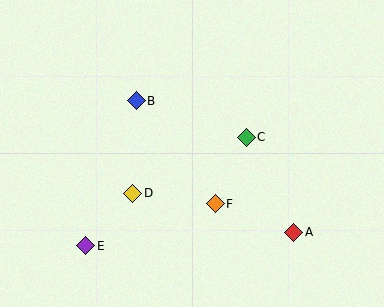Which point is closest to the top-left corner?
Point B is closest to the top-left corner.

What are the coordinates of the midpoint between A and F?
The midpoint between A and F is at (254, 218).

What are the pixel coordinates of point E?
Point E is at (86, 246).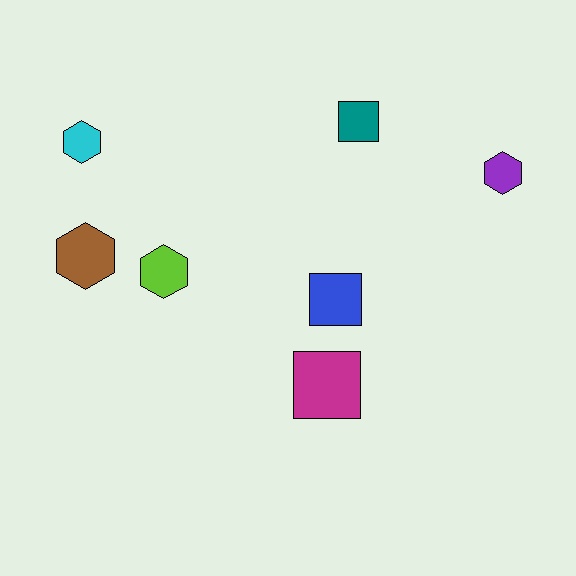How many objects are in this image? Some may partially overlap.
There are 7 objects.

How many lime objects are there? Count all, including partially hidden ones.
There is 1 lime object.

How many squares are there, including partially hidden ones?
There are 3 squares.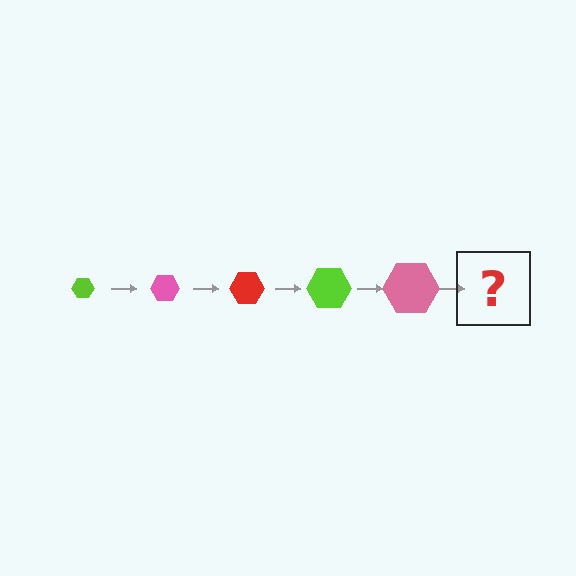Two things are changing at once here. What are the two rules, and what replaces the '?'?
The two rules are that the hexagon grows larger each step and the color cycles through lime, pink, and red. The '?' should be a red hexagon, larger than the previous one.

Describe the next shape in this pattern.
It should be a red hexagon, larger than the previous one.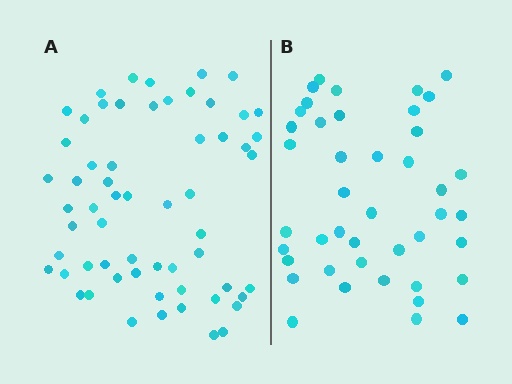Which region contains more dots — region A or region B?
Region A (the left region) has more dots.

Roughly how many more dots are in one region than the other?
Region A has approximately 15 more dots than region B.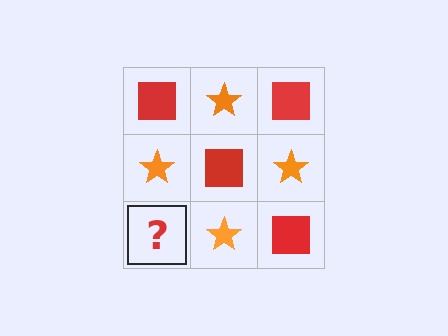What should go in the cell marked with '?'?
The missing cell should contain a red square.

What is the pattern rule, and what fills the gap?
The rule is that it alternates red square and orange star in a checkerboard pattern. The gap should be filled with a red square.